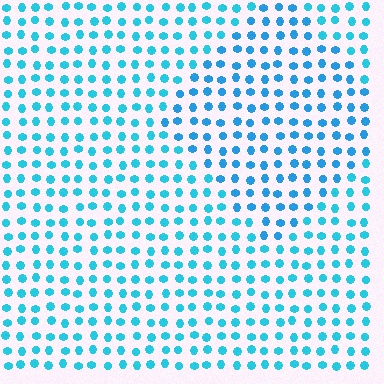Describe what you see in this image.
The image is filled with small cyan elements in a uniform arrangement. A diamond-shaped region is visible where the elements are tinted to a slightly different hue, forming a subtle color boundary.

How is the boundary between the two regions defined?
The boundary is defined purely by a slight shift in hue (about 16 degrees). Spacing, size, and orientation are identical on both sides.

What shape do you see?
I see a diamond.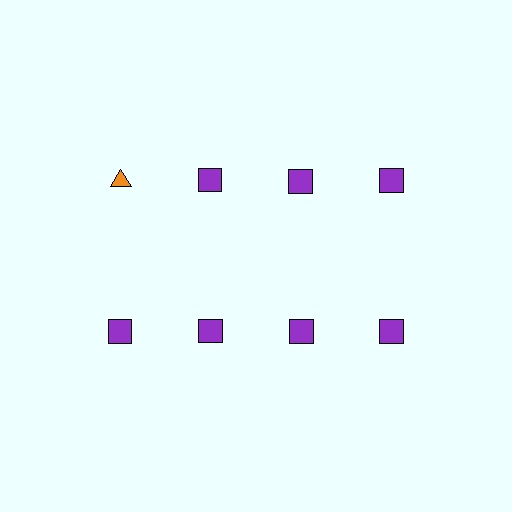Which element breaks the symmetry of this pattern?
The orange triangle in the top row, leftmost column breaks the symmetry. All other shapes are purple squares.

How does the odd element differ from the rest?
It differs in both color (orange instead of purple) and shape (triangle instead of square).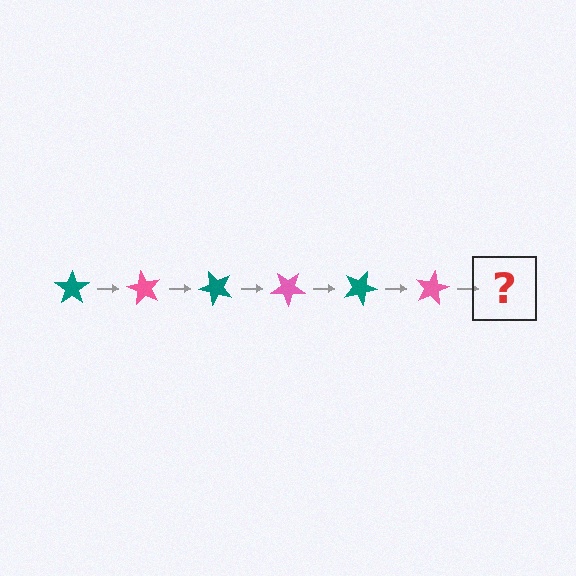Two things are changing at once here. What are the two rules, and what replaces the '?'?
The two rules are that it rotates 60 degrees each step and the color cycles through teal and pink. The '?' should be a teal star, rotated 360 degrees from the start.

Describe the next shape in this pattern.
It should be a teal star, rotated 360 degrees from the start.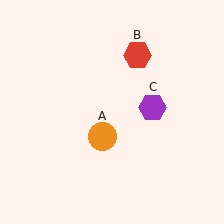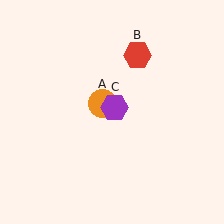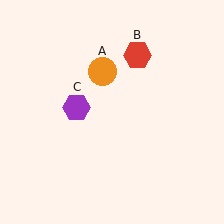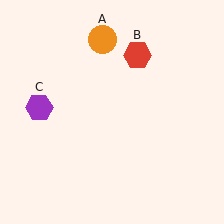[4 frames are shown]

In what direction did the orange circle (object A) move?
The orange circle (object A) moved up.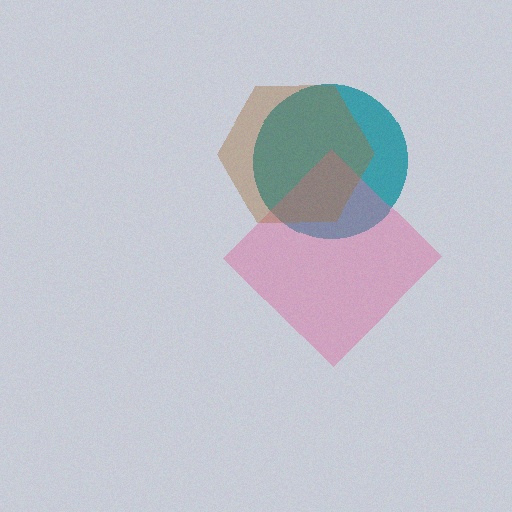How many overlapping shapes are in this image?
There are 3 overlapping shapes in the image.